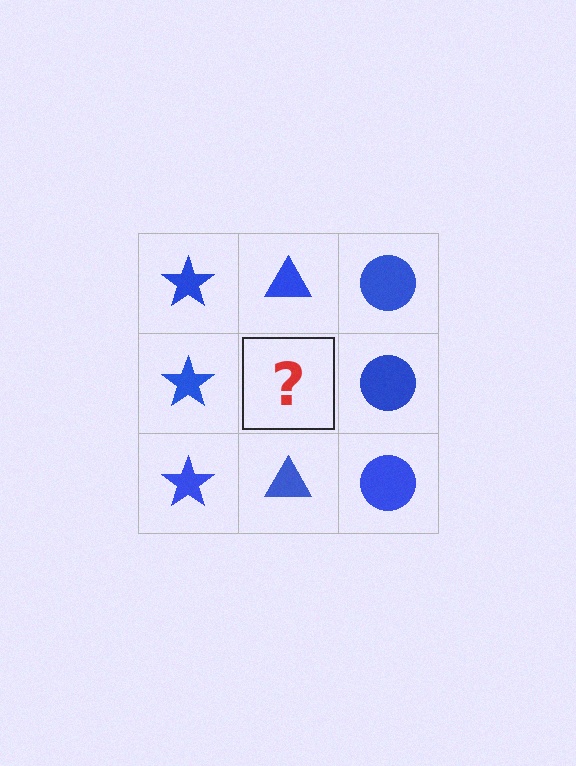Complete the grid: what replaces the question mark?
The question mark should be replaced with a blue triangle.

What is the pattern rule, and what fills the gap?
The rule is that each column has a consistent shape. The gap should be filled with a blue triangle.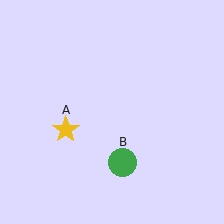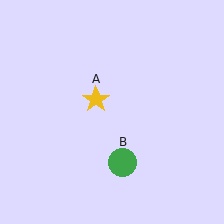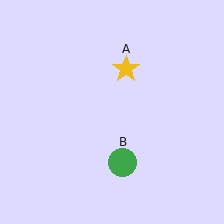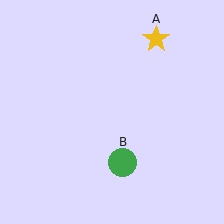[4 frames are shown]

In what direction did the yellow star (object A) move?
The yellow star (object A) moved up and to the right.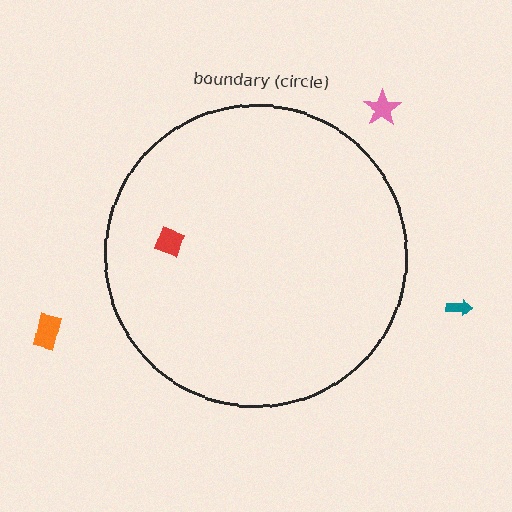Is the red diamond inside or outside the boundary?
Inside.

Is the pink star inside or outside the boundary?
Outside.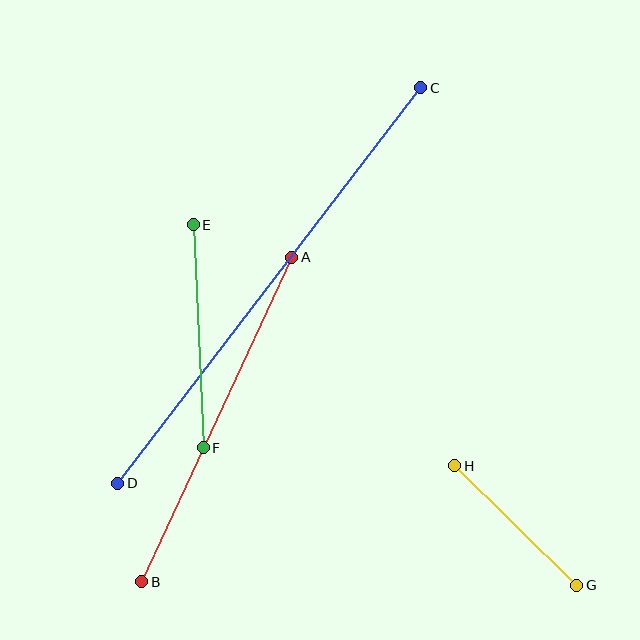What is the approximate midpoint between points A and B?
The midpoint is at approximately (217, 419) pixels.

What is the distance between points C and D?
The distance is approximately 498 pixels.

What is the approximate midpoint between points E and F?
The midpoint is at approximately (198, 336) pixels.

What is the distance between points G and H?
The distance is approximately 171 pixels.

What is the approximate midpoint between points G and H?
The midpoint is at approximately (516, 525) pixels.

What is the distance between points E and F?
The distance is approximately 224 pixels.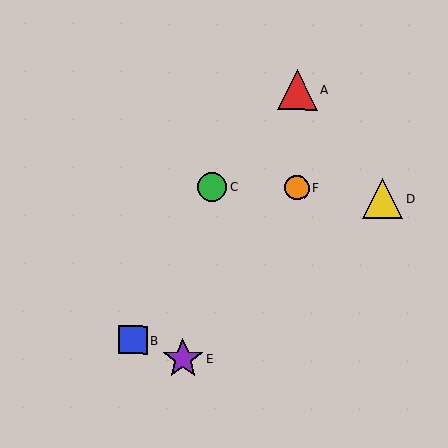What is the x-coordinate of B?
Object B is at x≈133.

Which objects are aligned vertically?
Objects A, F are aligned vertically.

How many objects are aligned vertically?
2 objects (A, F) are aligned vertically.